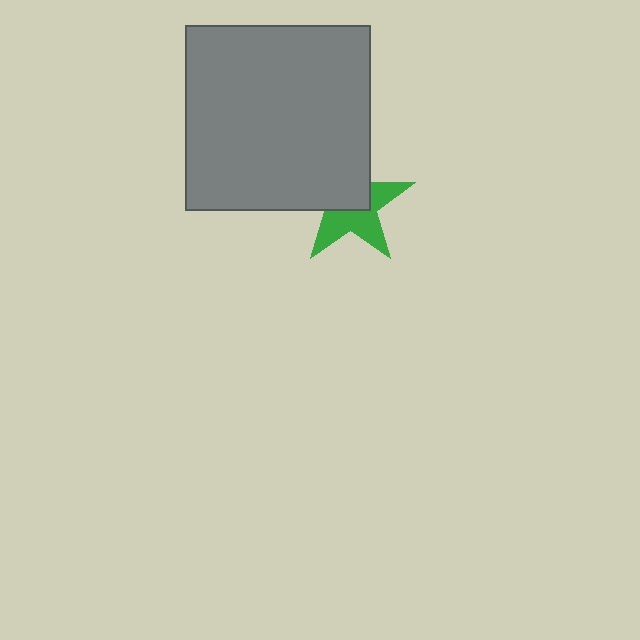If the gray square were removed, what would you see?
You would see the complete green star.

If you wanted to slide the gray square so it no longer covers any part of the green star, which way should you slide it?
Slide it toward the upper-left — that is the most direct way to separate the two shapes.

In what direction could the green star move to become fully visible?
The green star could move toward the lower-right. That would shift it out from behind the gray square entirely.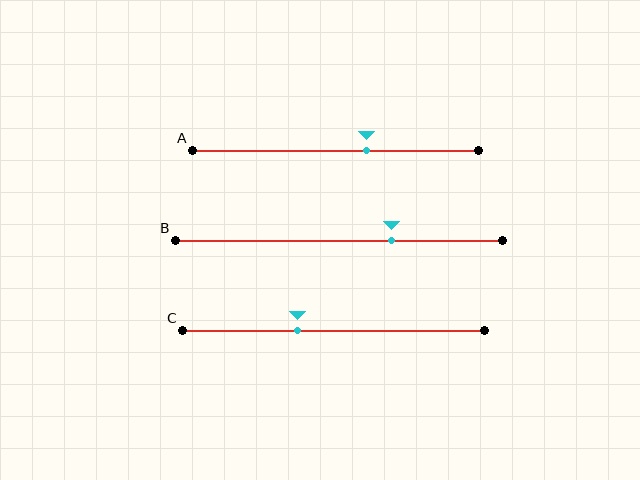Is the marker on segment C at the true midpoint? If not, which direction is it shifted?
No, the marker on segment C is shifted to the left by about 12% of the segment length.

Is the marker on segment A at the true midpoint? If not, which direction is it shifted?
No, the marker on segment A is shifted to the right by about 11% of the segment length.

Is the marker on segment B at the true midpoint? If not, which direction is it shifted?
No, the marker on segment B is shifted to the right by about 16% of the segment length.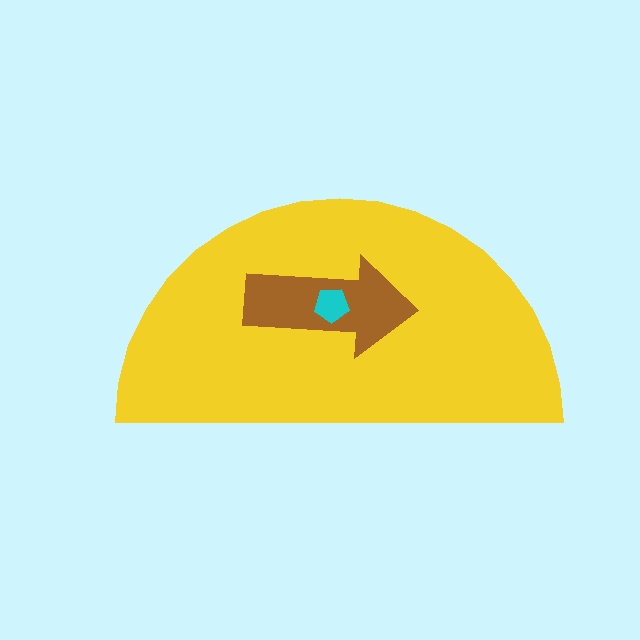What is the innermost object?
The cyan pentagon.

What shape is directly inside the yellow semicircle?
The brown arrow.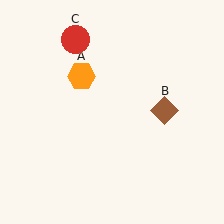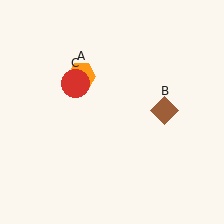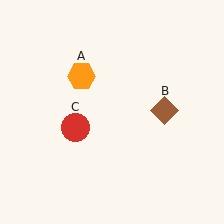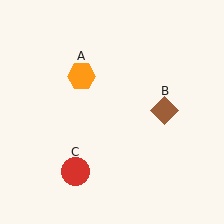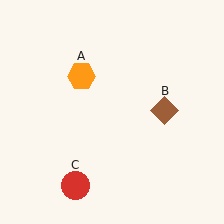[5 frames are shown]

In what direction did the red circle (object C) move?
The red circle (object C) moved down.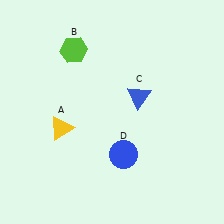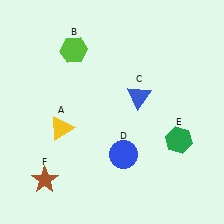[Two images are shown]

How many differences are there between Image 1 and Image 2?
There are 2 differences between the two images.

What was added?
A green hexagon (E), a brown star (F) were added in Image 2.